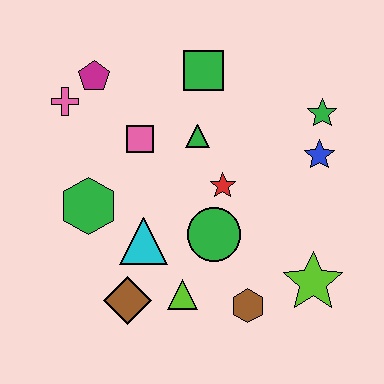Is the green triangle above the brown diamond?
Yes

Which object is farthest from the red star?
The pink cross is farthest from the red star.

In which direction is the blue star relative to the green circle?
The blue star is to the right of the green circle.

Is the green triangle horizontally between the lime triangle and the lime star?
Yes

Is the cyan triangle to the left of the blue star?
Yes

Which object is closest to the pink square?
The green triangle is closest to the pink square.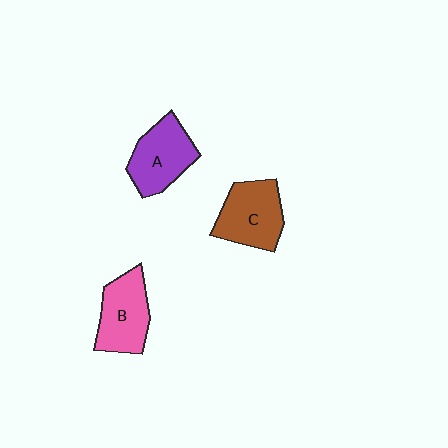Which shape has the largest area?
Shape C (brown).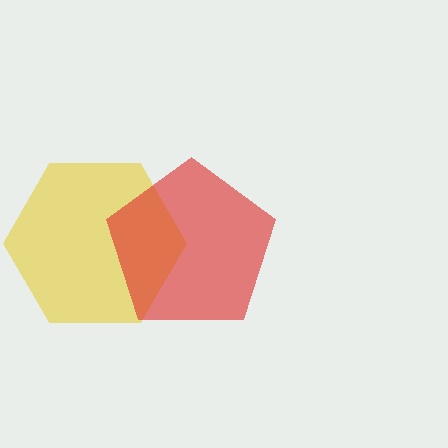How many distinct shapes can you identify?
There are 2 distinct shapes: a yellow hexagon, a red pentagon.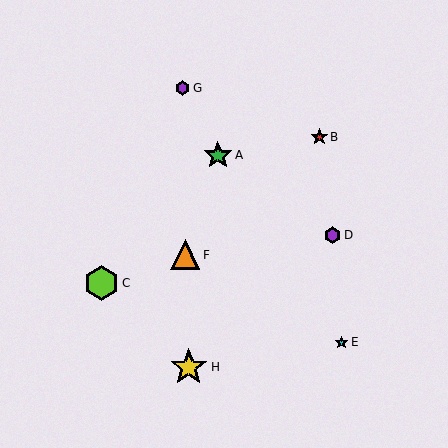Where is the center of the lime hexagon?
The center of the lime hexagon is at (102, 283).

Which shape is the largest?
The yellow star (labeled H) is the largest.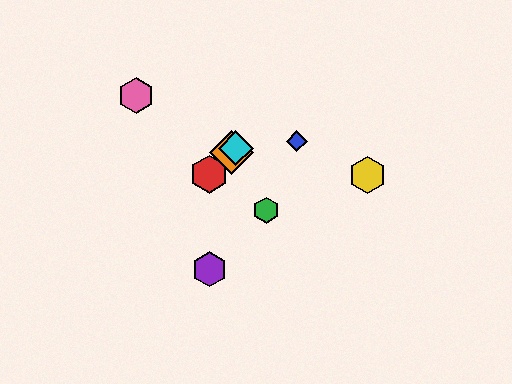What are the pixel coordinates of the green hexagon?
The green hexagon is at (266, 210).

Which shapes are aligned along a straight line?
The red hexagon, the orange diamond, the cyan diamond are aligned along a straight line.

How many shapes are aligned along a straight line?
3 shapes (the red hexagon, the orange diamond, the cyan diamond) are aligned along a straight line.